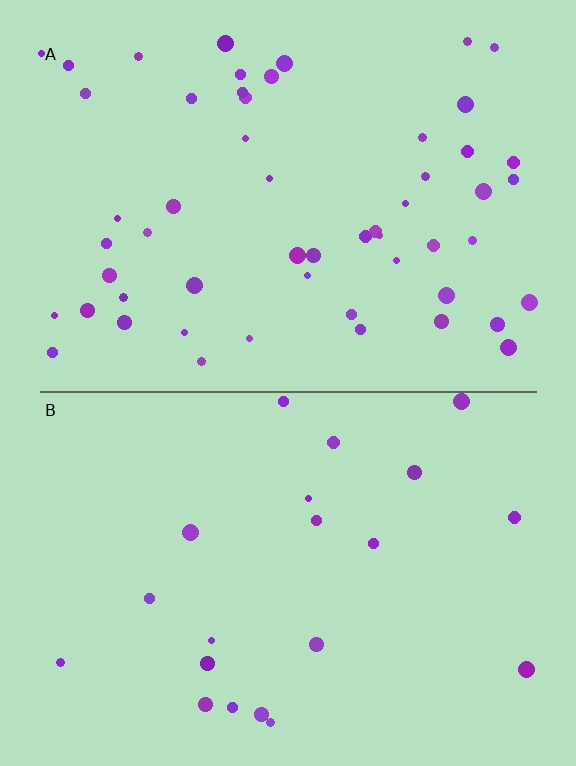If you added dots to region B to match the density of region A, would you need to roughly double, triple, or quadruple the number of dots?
Approximately triple.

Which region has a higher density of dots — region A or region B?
A (the top).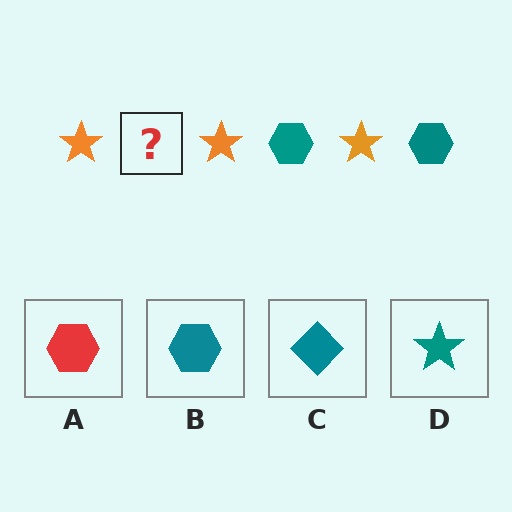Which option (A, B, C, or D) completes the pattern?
B.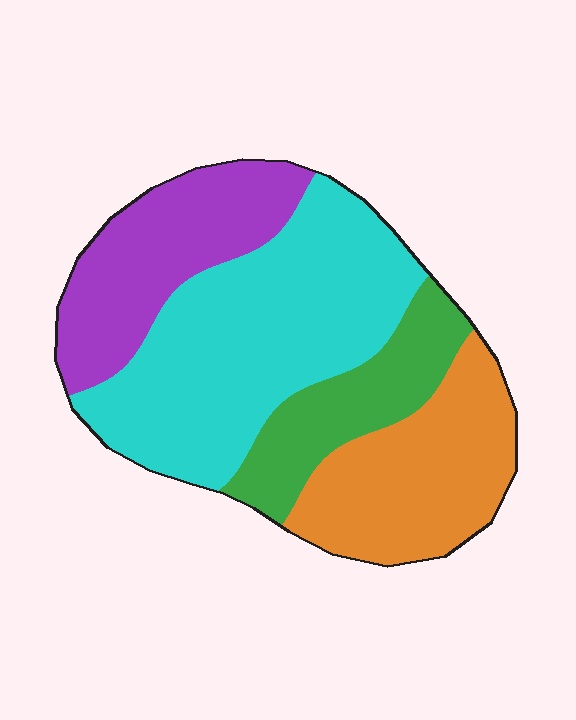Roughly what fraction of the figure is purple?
Purple covers about 20% of the figure.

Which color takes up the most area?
Cyan, at roughly 40%.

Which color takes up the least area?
Green, at roughly 15%.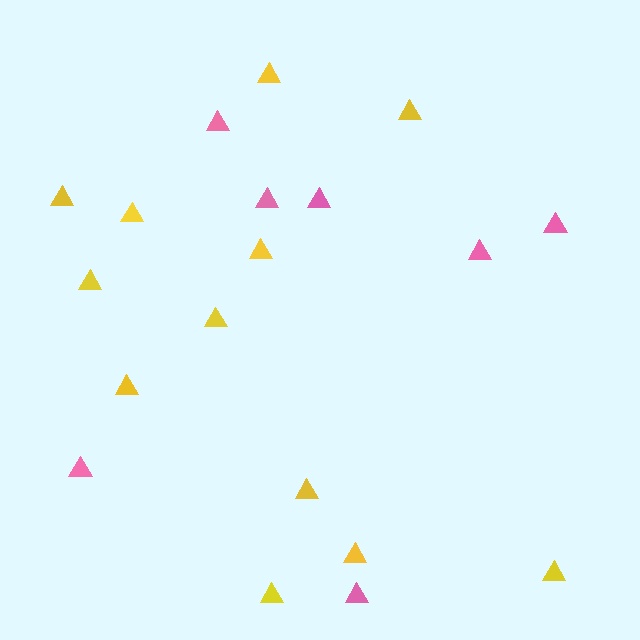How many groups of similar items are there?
There are 2 groups: one group of pink triangles (7) and one group of yellow triangles (12).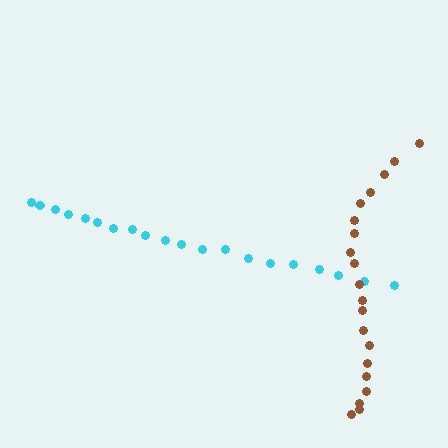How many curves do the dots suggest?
There are 2 distinct paths.